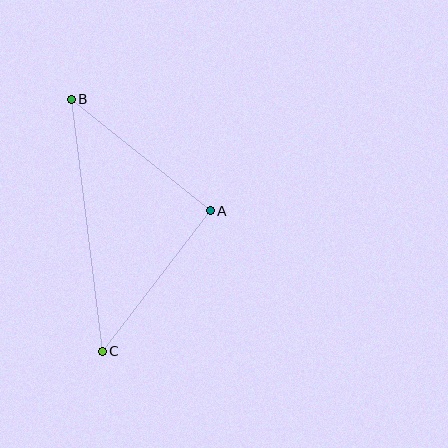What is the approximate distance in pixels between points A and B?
The distance between A and B is approximately 178 pixels.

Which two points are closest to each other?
Points A and C are closest to each other.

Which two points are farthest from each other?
Points B and C are farthest from each other.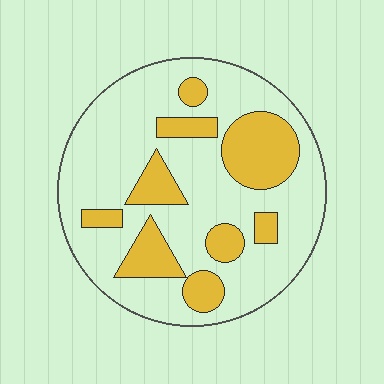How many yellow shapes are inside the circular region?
9.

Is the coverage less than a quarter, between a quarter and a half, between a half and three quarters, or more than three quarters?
Between a quarter and a half.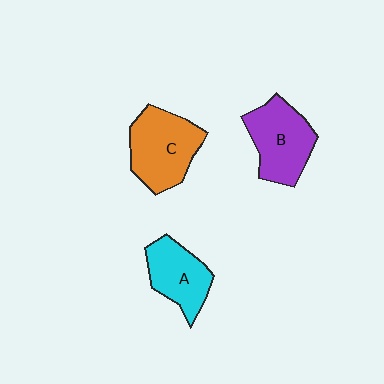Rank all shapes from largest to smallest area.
From largest to smallest: C (orange), B (purple), A (cyan).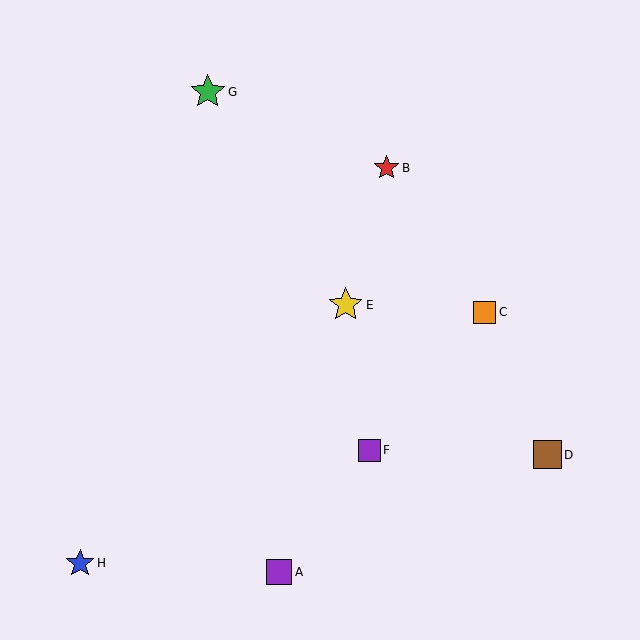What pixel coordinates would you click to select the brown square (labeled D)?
Click at (547, 455) to select the brown square D.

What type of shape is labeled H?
Shape H is a blue star.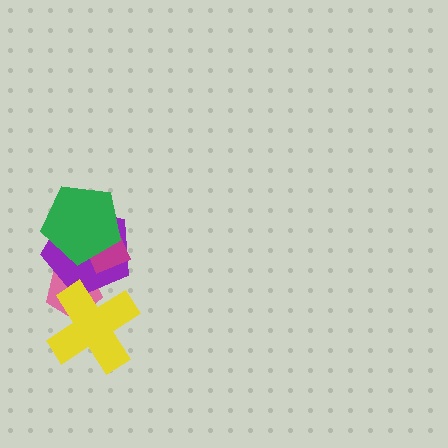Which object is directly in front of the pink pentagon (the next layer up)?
The purple pentagon is directly in front of the pink pentagon.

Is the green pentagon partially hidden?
No, no other shape covers it.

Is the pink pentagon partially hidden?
Yes, it is partially covered by another shape.